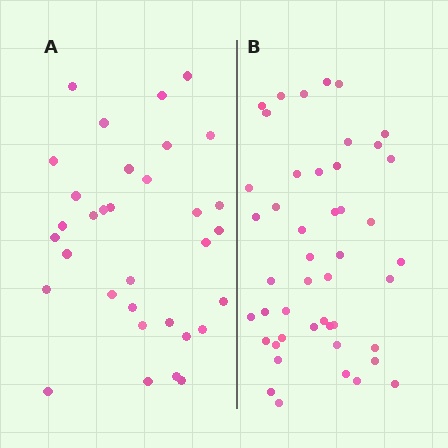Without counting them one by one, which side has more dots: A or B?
Region B (the right region) has more dots.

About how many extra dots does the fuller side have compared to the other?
Region B has approximately 15 more dots than region A.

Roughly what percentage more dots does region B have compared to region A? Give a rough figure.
About 40% more.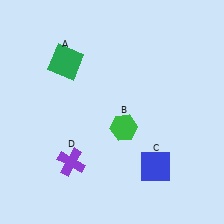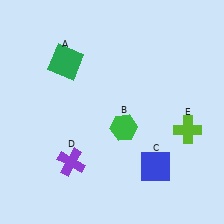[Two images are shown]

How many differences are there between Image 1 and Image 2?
There is 1 difference between the two images.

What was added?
A lime cross (E) was added in Image 2.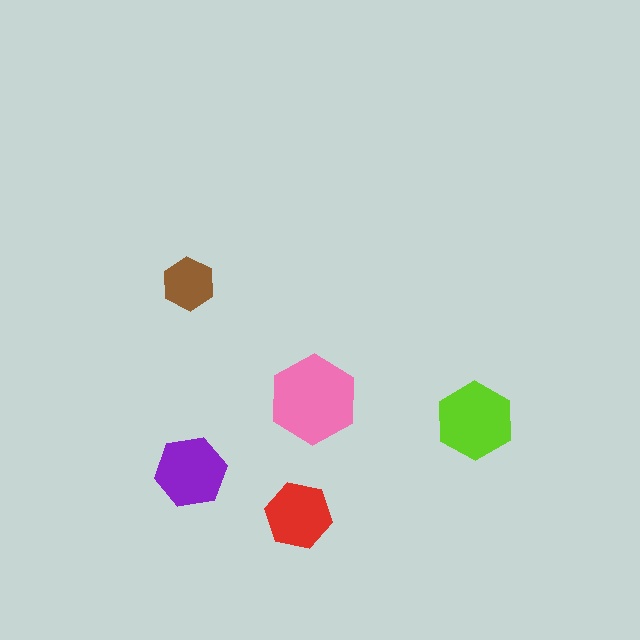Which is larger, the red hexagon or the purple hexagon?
The purple one.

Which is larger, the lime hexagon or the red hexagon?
The lime one.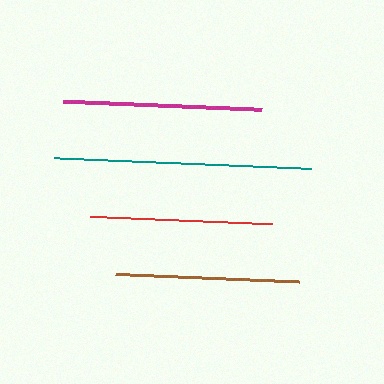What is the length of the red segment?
The red segment is approximately 182 pixels long.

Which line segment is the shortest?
The red line is the shortest at approximately 182 pixels.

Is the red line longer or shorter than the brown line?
The brown line is longer than the red line.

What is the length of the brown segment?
The brown segment is approximately 184 pixels long.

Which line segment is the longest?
The teal line is the longest at approximately 257 pixels.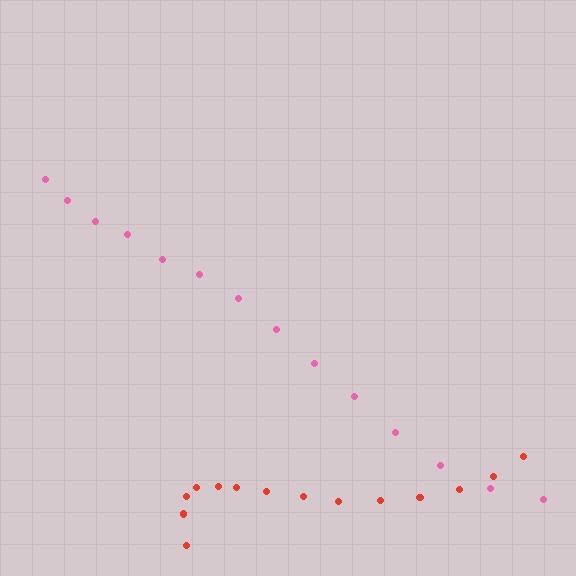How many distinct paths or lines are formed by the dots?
There are 2 distinct paths.